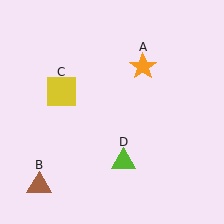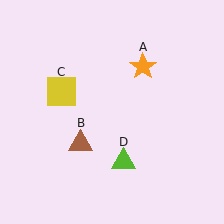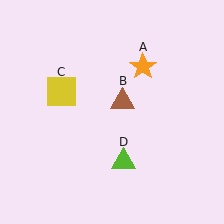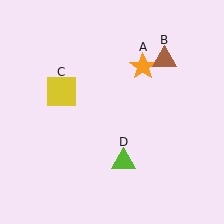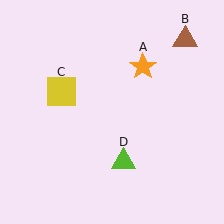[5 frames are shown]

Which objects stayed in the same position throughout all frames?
Orange star (object A) and yellow square (object C) and lime triangle (object D) remained stationary.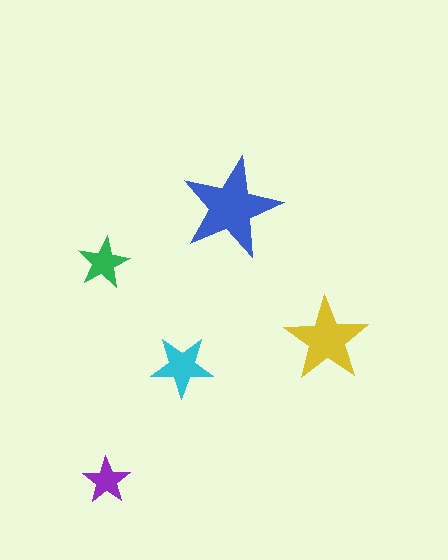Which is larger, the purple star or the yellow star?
The yellow one.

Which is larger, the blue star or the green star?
The blue one.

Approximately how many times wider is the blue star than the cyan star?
About 1.5 times wider.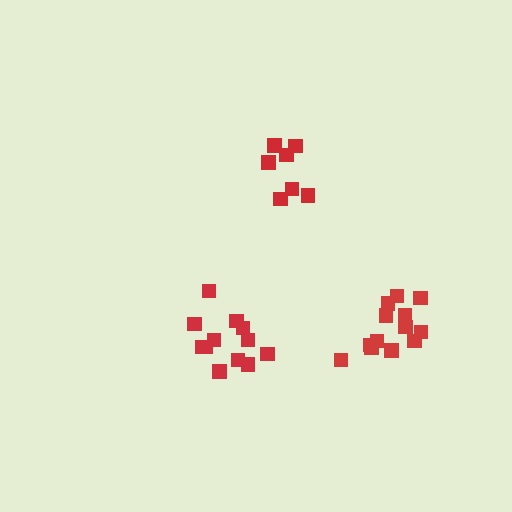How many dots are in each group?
Group 1: 13 dots, Group 2: 7 dots, Group 3: 12 dots (32 total).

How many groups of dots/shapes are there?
There are 3 groups.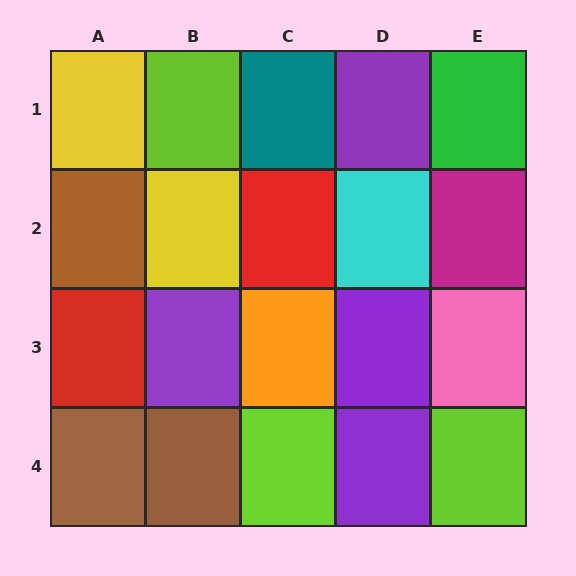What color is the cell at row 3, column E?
Pink.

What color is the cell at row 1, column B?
Lime.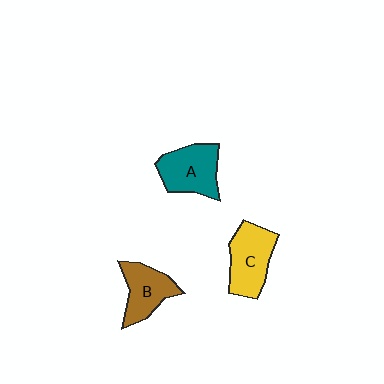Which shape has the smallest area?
Shape B (brown).